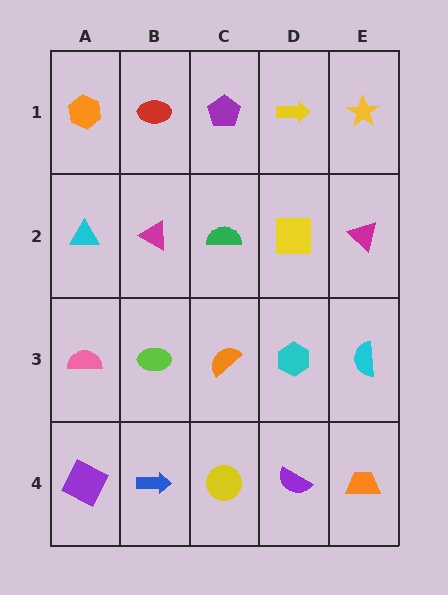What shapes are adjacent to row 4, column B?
A lime ellipse (row 3, column B), a purple square (row 4, column A), a yellow circle (row 4, column C).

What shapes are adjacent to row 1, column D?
A yellow square (row 2, column D), a purple pentagon (row 1, column C), a yellow star (row 1, column E).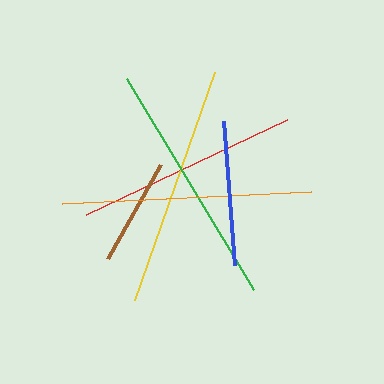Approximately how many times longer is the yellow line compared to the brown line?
The yellow line is approximately 2.2 times the length of the brown line.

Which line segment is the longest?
The orange line is the longest at approximately 250 pixels.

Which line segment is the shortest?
The brown line is the shortest at approximately 108 pixels.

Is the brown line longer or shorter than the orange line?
The orange line is longer than the brown line.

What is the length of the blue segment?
The blue segment is approximately 145 pixels long.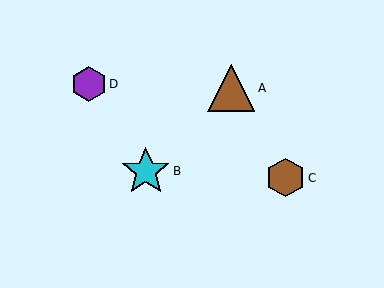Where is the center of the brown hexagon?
The center of the brown hexagon is at (285, 178).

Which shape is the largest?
The cyan star (labeled B) is the largest.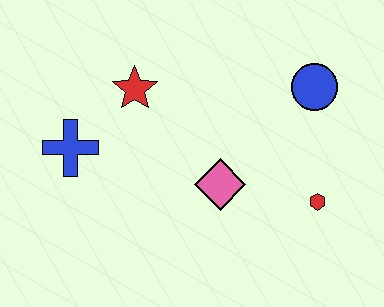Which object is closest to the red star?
The blue cross is closest to the red star.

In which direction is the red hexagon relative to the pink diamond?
The red hexagon is to the right of the pink diamond.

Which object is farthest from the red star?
The red hexagon is farthest from the red star.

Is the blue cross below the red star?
Yes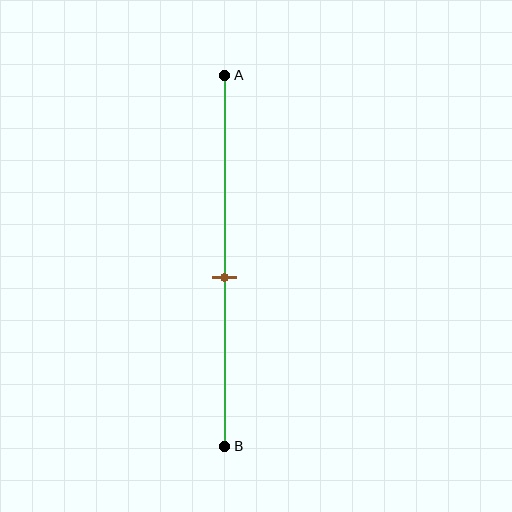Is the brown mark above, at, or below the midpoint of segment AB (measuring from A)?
The brown mark is below the midpoint of segment AB.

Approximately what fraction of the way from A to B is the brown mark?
The brown mark is approximately 55% of the way from A to B.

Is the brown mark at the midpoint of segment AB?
No, the mark is at about 55% from A, not at the 50% midpoint.